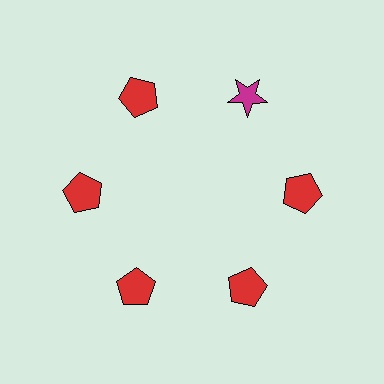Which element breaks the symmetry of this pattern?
The magenta star at roughly the 1 o'clock position breaks the symmetry. All other shapes are red pentagons.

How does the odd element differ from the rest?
It differs in both color (magenta instead of red) and shape (star instead of pentagon).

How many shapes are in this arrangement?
There are 6 shapes arranged in a ring pattern.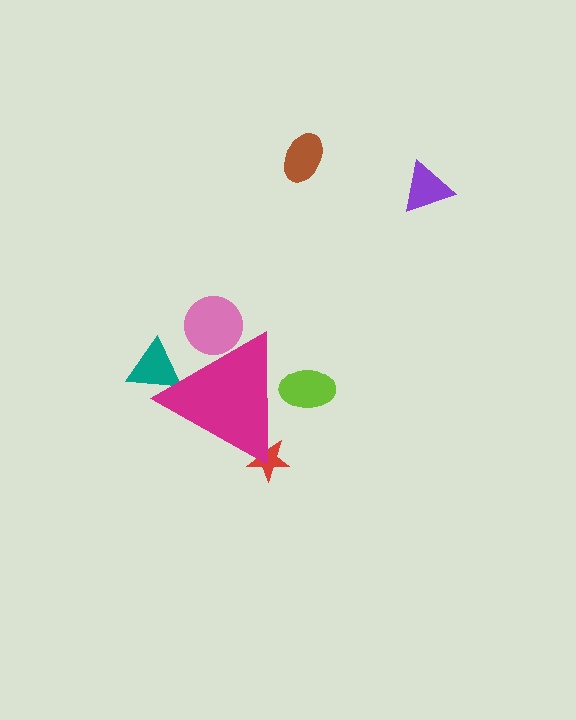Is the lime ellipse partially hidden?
Yes, the lime ellipse is partially hidden behind the magenta triangle.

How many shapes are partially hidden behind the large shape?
4 shapes are partially hidden.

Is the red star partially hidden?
Yes, the red star is partially hidden behind the magenta triangle.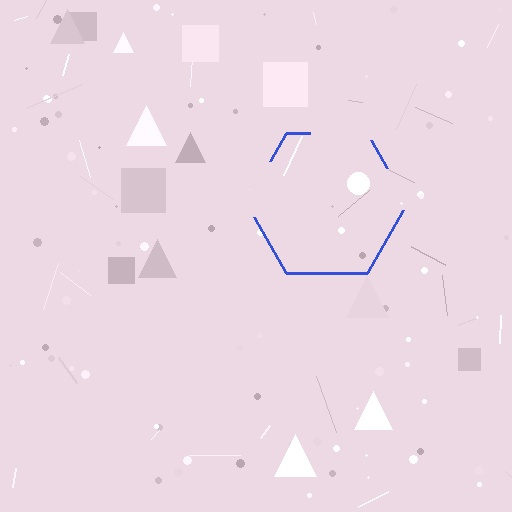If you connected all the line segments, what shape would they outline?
They would outline a hexagon.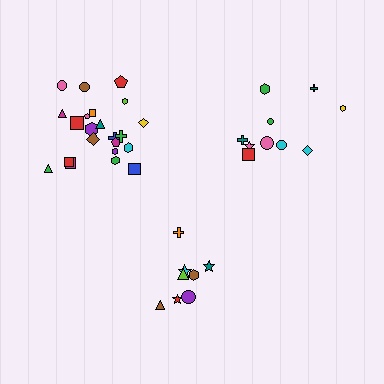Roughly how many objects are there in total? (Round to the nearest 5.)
Roughly 40 objects in total.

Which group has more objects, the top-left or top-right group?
The top-left group.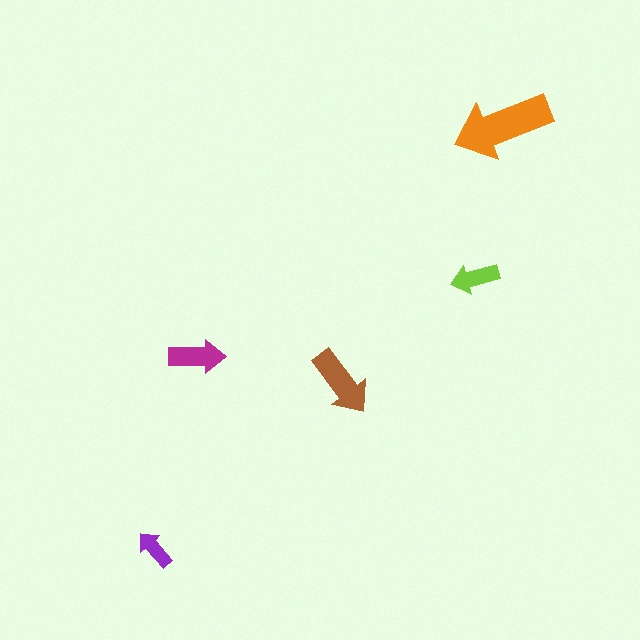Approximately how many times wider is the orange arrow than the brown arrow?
About 1.5 times wider.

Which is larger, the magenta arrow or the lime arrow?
The magenta one.